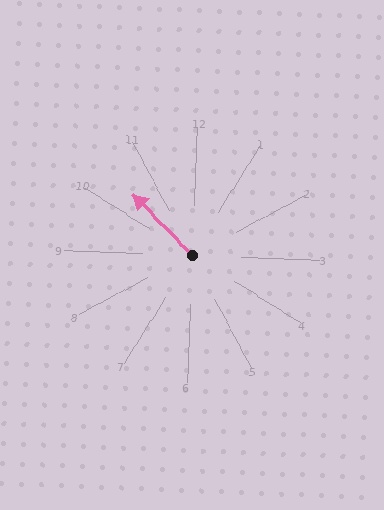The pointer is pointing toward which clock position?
Roughly 10 o'clock.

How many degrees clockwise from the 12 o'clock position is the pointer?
Approximately 314 degrees.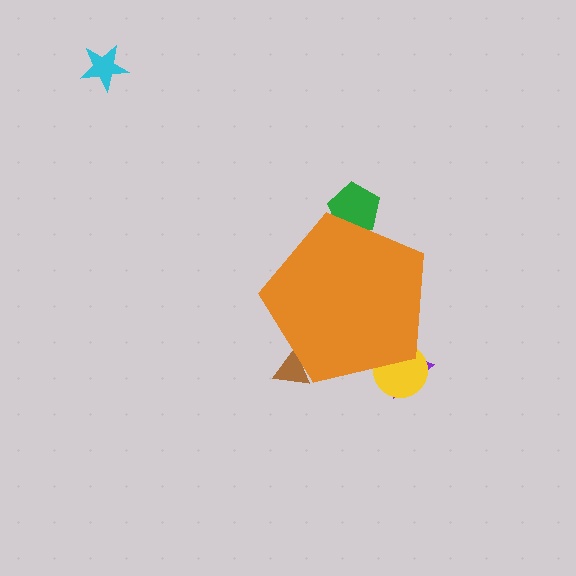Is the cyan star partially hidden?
No, the cyan star is fully visible.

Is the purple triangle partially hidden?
Yes, the purple triangle is partially hidden behind the orange pentagon.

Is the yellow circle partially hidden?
Yes, the yellow circle is partially hidden behind the orange pentagon.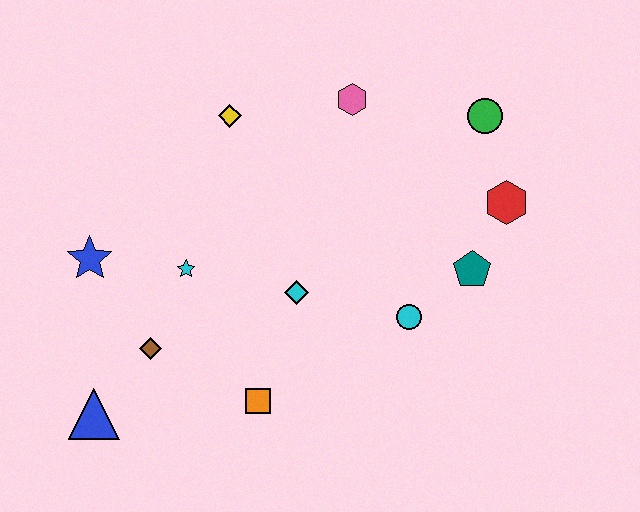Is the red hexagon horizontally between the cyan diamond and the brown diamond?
No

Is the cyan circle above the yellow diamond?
No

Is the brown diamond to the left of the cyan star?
Yes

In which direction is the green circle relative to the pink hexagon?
The green circle is to the right of the pink hexagon.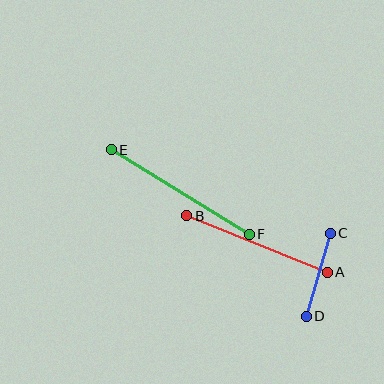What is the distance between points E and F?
The distance is approximately 162 pixels.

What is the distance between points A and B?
The distance is approximately 151 pixels.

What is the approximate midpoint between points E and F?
The midpoint is at approximately (180, 192) pixels.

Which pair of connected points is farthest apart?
Points E and F are farthest apart.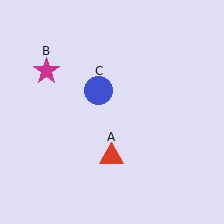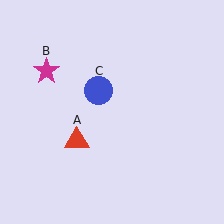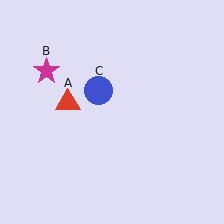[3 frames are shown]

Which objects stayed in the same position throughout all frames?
Magenta star (object B) and blue circle (object C) remained stationary.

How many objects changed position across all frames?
1 object changed position: red triangle (object A).